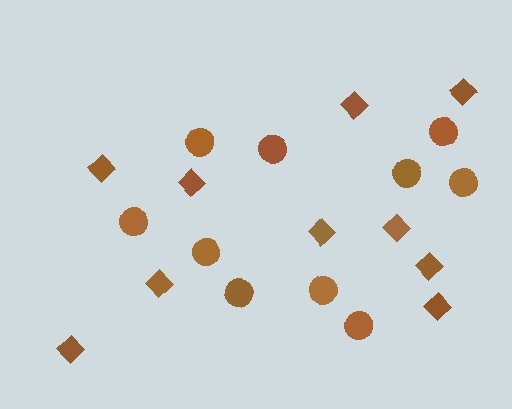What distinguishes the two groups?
There are 2 groups: one group of circles (10) and one group of diamonds (10).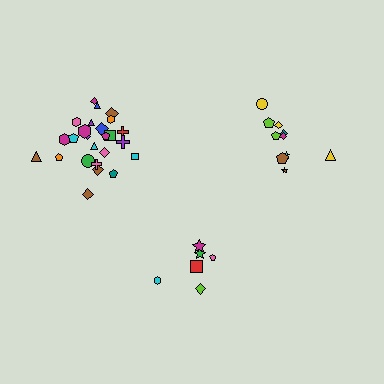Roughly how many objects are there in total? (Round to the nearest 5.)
Roughly 40 objects in total.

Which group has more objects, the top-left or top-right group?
The top-left group.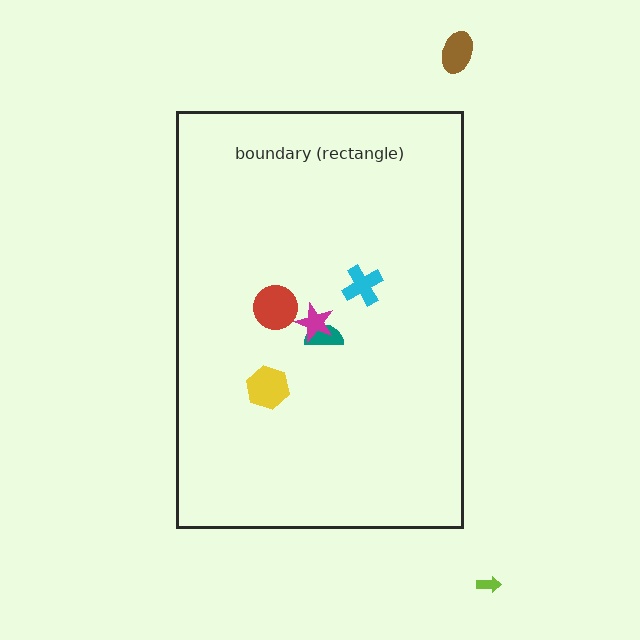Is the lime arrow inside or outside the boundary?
Outside.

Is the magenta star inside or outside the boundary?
Inside.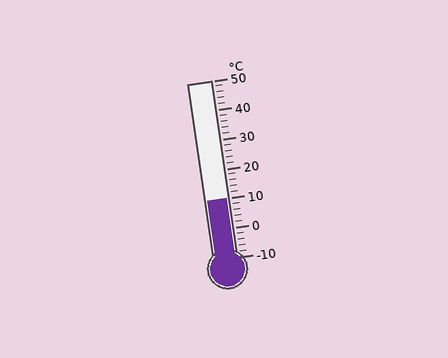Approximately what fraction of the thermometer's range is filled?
The thermometer is filled to approximately 35% of its range.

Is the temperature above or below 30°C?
The temperature is below 30°C.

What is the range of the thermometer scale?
The thermometer scale ranges from -10°C to 50°C.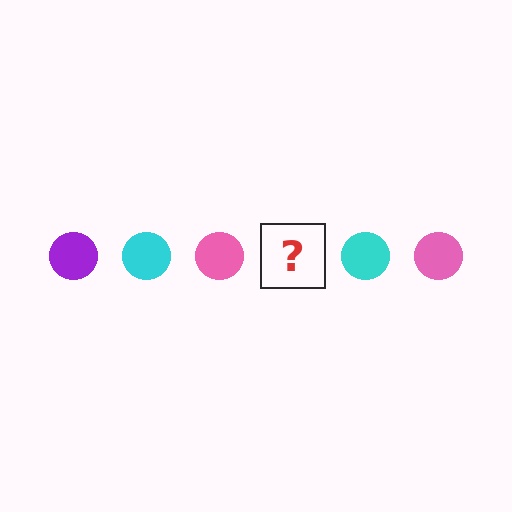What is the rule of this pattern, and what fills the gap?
The rule is that the pattern cycles through purple, cyan, pink circles. The gap should be filled with a purple circle.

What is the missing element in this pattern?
The missing element is a purple circle.